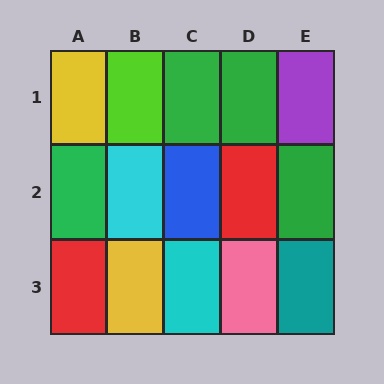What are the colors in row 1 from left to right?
Yellow, lime, green, green, purple.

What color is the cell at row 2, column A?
Green.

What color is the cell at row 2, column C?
Blue.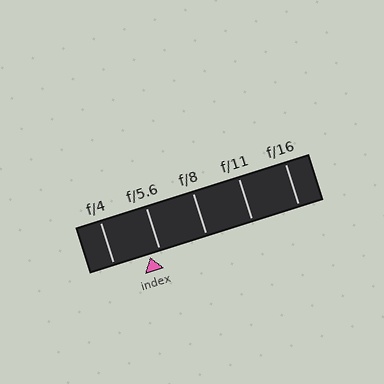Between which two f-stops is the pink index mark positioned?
The index mark is between f/4 and f/5.6.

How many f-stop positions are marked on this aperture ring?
There are 5 f-stop positions marked.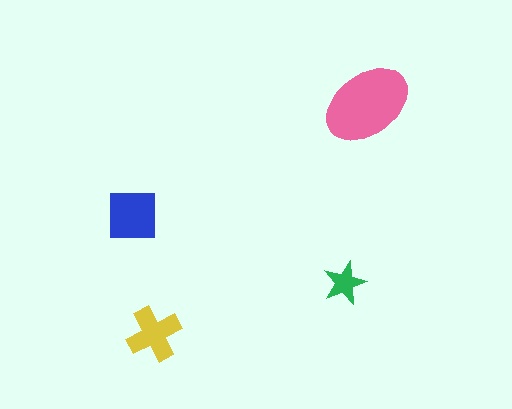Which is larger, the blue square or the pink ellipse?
The pink ellipse.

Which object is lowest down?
The yellow cross is bottommost.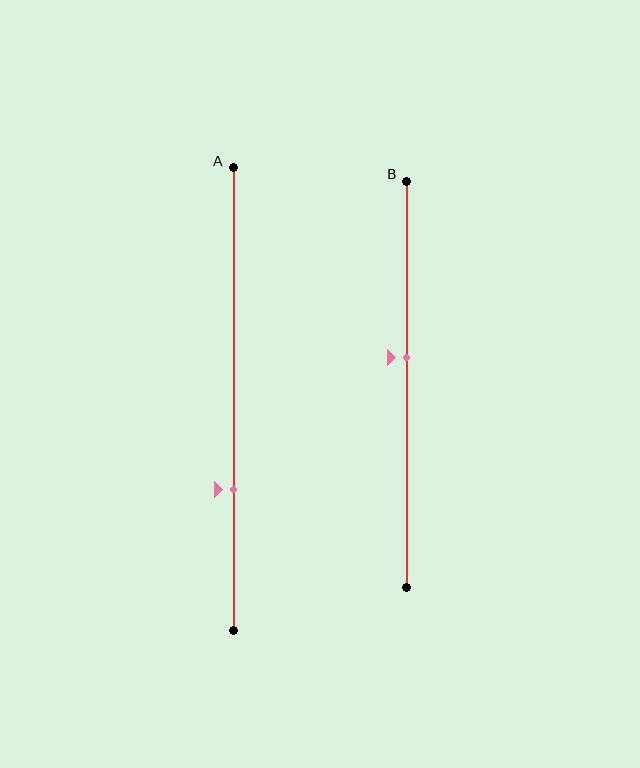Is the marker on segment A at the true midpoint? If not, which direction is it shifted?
No, the marker on segment A is shifted downward by about 20% of the segment length.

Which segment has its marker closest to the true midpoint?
Segment B has its marker closest to the true midpoint.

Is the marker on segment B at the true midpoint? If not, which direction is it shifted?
No, the marker on segment B is shifted upward by about 7% of the segment length.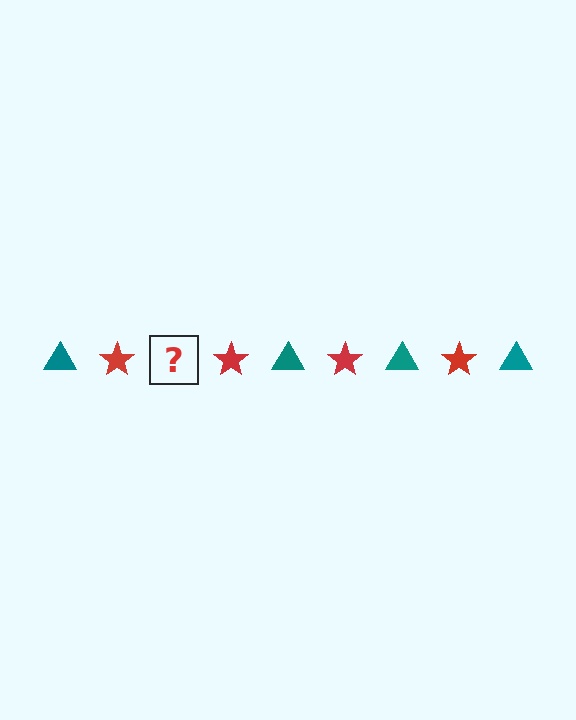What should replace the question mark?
The question mark should be replaced with a teal triangle.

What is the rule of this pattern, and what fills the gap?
The rule is that the pattern alternates between teal triangle and red star. The gap should be filled with a teal triangle.